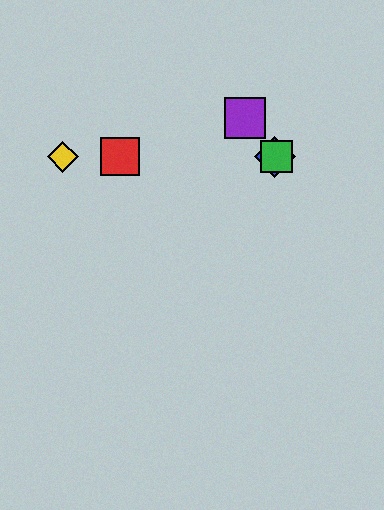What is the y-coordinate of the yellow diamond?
The yellow diamond is at y≈157.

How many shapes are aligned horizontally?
4 shapes (the red square, the blue diamond, the green square, the yellow diamond) are aligned horizontally.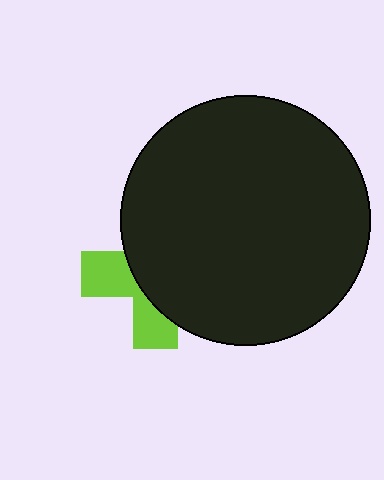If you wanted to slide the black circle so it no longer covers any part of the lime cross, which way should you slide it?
Slide it right — that is the most direct way to separate the two shapes.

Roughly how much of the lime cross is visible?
A small part of it is visible (roughly 37%).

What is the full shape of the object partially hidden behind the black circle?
The partially hidden object is a lime cross.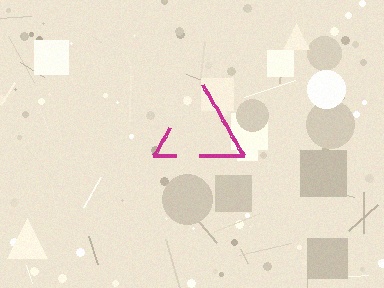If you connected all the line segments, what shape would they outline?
They would outline a triangle.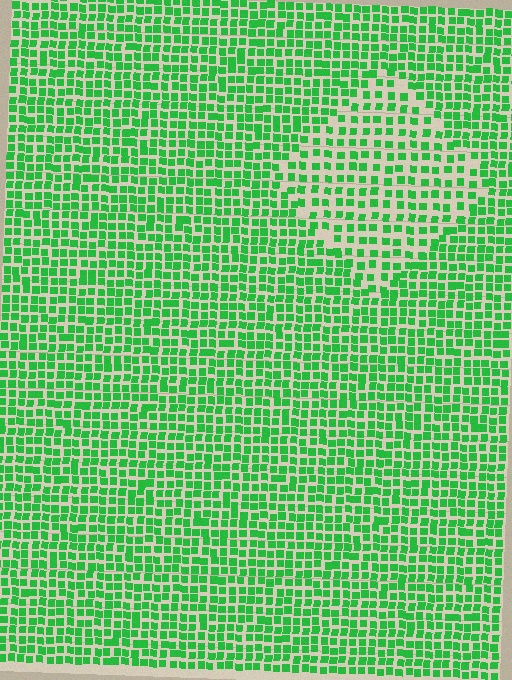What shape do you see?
I see a diamond.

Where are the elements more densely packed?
The elements are more densely packed outside the diamond boundary.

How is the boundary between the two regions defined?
The boundary is defined by a change in element density (approximately 1.6x ratio). All elements are the same color, size, and shape.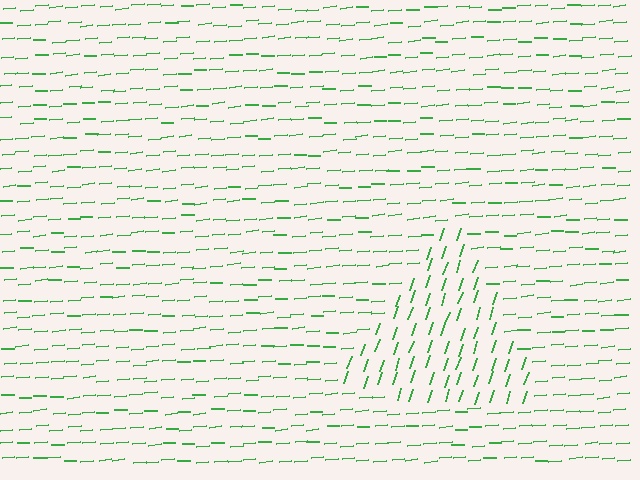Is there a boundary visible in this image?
Yes, there is a texture boundary formed by a change in line orientation.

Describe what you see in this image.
The image is filled with small green line segments. A triangle region in the image has lines oriented differently from the surrounding lines, creating a visible texture boundary.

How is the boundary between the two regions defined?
The boundary is defined purely by a change in line orientation (approximately 67 degrees difference). All lines are the same color and thickness.